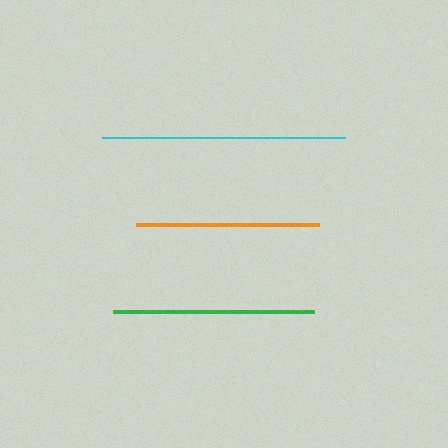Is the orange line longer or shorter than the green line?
The green line is longer than the orange line.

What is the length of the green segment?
The green segment is approximately 201 pixels long.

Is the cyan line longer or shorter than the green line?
The cyan line is longer than the green line.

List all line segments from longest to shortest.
From longest to shortest: cyan, green, orange.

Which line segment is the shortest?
The orange line is the shortest at approximately 183 pixels.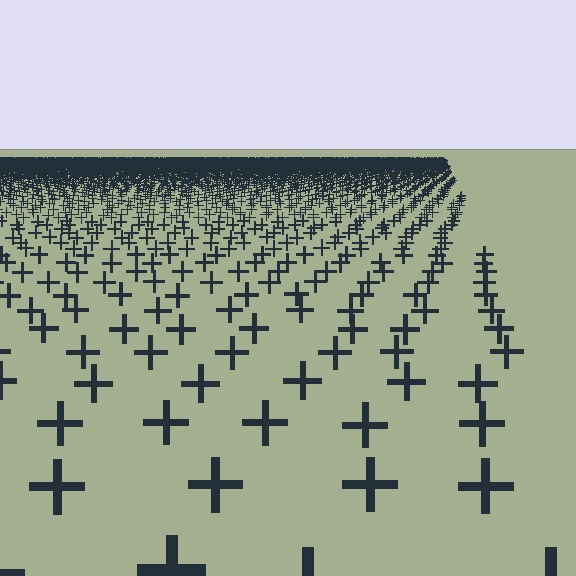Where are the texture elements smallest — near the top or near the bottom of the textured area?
Near the top.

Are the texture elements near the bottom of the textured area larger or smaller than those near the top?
Larger. Near the bottom, elements are closer to the viewer and appear at a bigger on-screen size.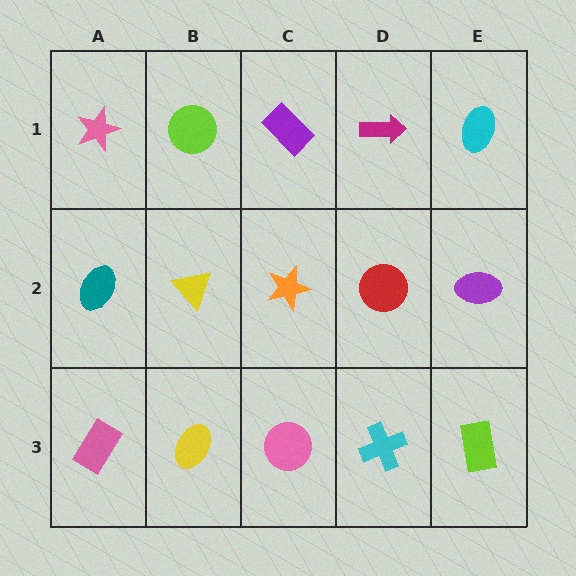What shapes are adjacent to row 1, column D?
A red circle (row 2, column D), a purple rectangle (row 1, column C), a cyan ellipse (row 1, column E).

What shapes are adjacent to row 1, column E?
A purple ellipse (row 2, column E), a magenta arrow (row 1, column D).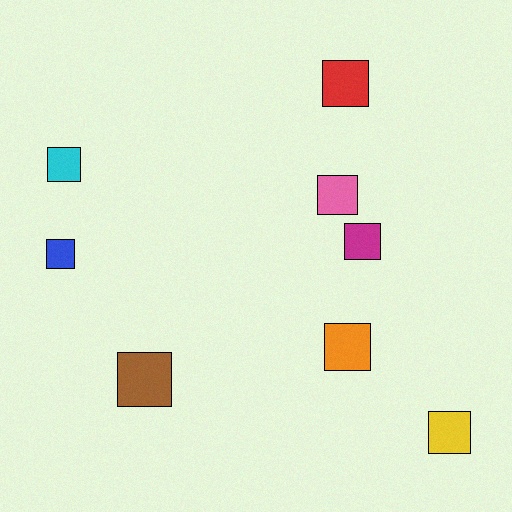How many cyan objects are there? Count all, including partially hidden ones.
There is 1 cyan object.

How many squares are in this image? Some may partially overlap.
There are 8 squares.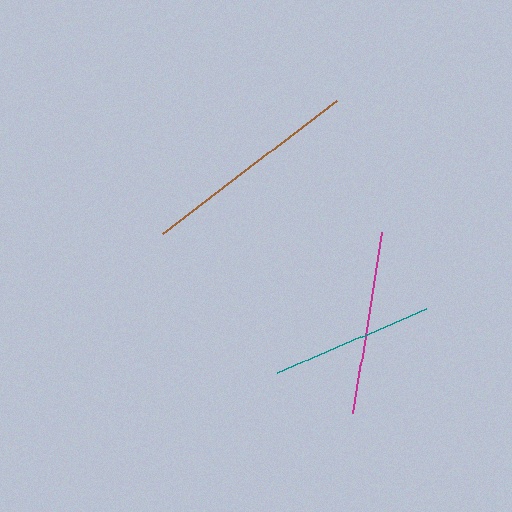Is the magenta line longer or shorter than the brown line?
The brown line is longer than the magenta line.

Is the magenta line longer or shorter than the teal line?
The magenta line is longer than the teal line.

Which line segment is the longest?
The brown line is the longest at approximately 218 pixels.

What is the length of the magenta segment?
The magenta segment is approximately 184 pixels long.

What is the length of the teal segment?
The teal segment is approximately 162 pixels long.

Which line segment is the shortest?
The teal line is the shortest at approximately 162 pixels.